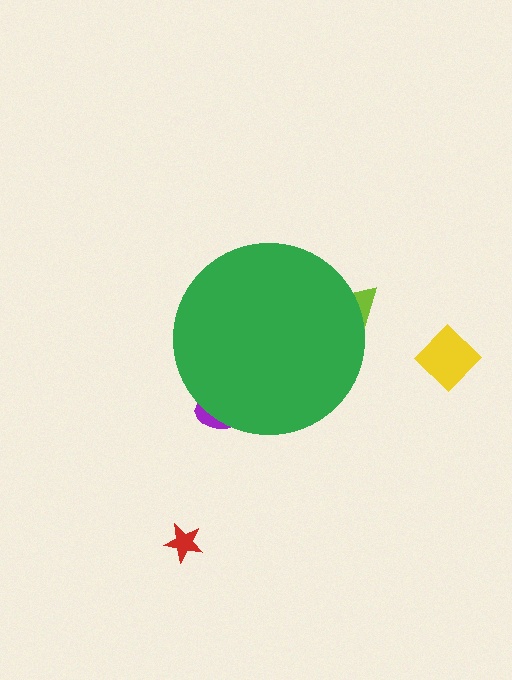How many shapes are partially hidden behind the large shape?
2 shapes are partially hidden.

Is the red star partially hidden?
No, the red star is fully visible.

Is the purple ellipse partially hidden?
Yes, the purple ellipse is partially hidden behind the green circle.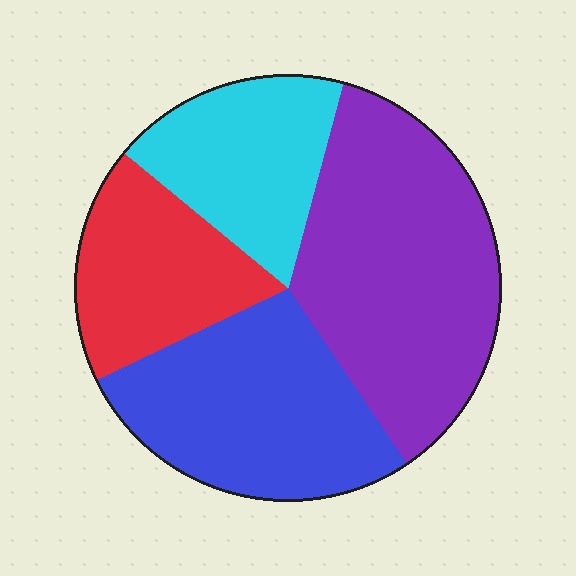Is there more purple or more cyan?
Purple.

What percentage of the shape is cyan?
Cyan takes up between a sixth and a third of the shape.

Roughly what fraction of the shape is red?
Red takes up about one sixth (1/6) of the shape.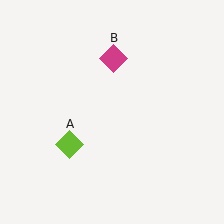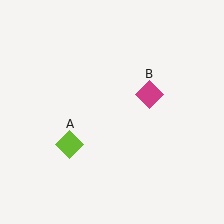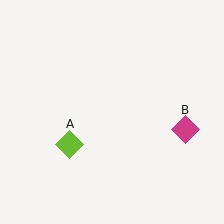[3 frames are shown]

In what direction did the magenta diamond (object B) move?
The magenta diamond (object B) moved down and to the right.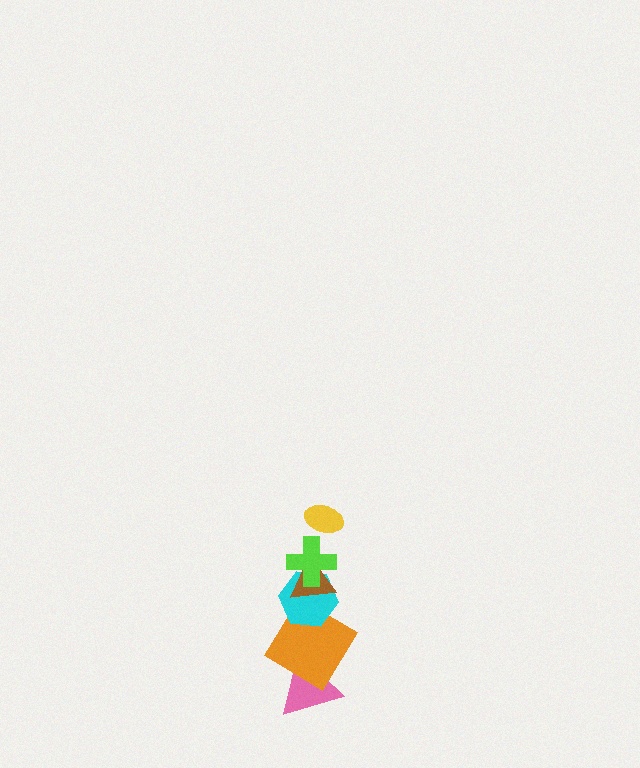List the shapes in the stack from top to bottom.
From top to bottom: the yellow ellipse, the lime cross, the brown triangle, the cyan hexagon, the orange diamond, the pink triangle.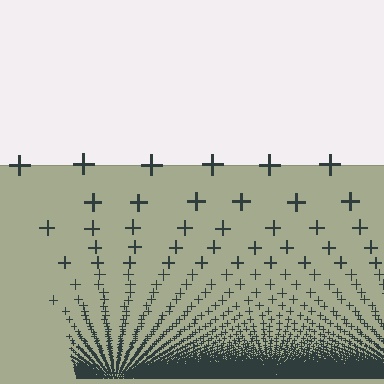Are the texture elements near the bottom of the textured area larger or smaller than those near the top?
Smaller. The gradient is inverted — elements near the bottom are smaller and denser.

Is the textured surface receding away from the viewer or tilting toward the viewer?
The surface appears to tilt toward the viewer. Texture elements get larger and sparser toward the top.